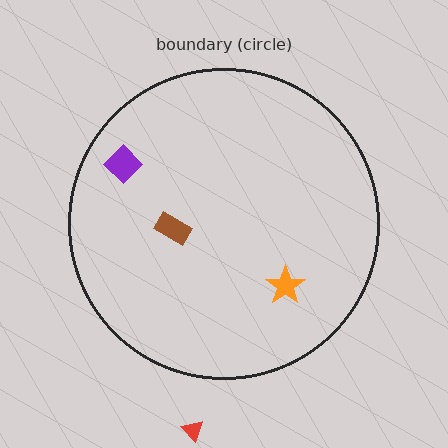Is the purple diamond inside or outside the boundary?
Inside.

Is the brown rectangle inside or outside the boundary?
Inside.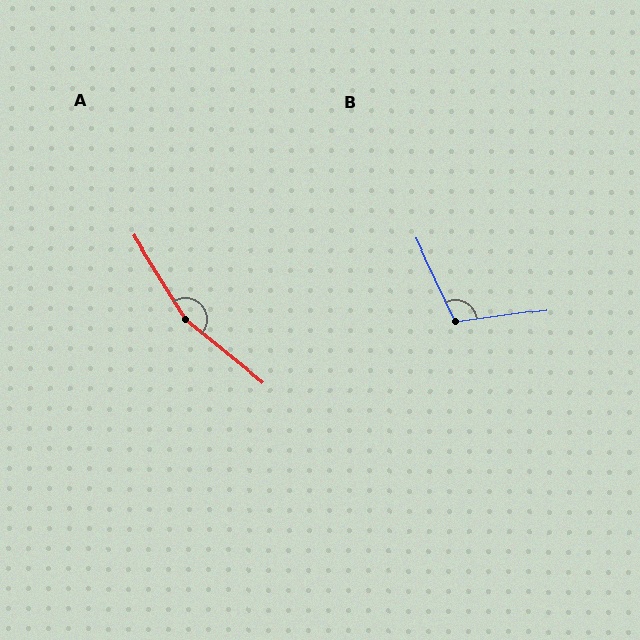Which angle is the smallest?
B, at approximately 107 degrees.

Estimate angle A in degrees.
Approximately 161 degrees.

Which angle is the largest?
A, at approximately 161 degrees.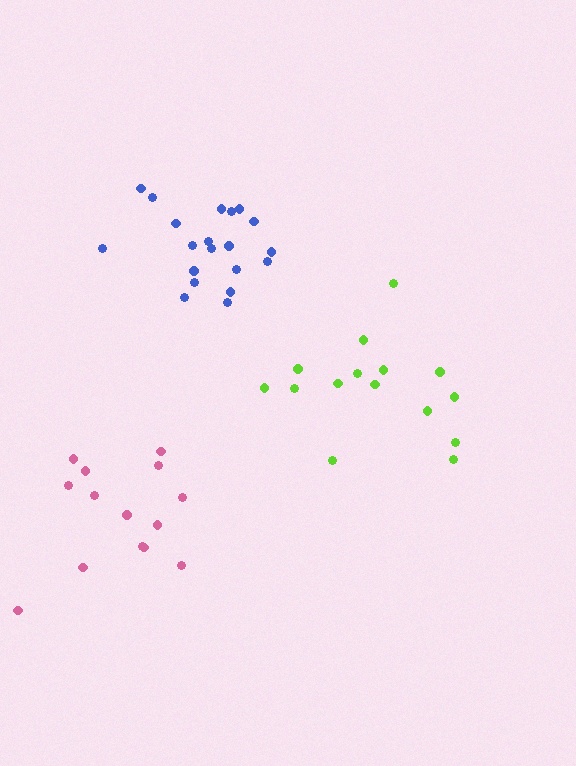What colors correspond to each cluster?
The clusters are colored: lime, pink, blue.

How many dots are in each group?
Group 1: 15 dots, Group 2: 14 dots, Group 3: 20 dots (49 total).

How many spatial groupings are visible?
There are 3 spatial groupings.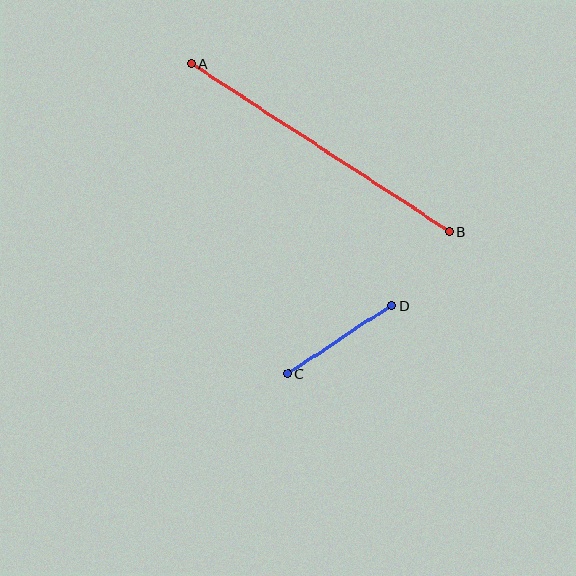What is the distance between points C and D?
The distance is approximately 124 pixels.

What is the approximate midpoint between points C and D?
The midpoint is at approximately (340, 340) pixels.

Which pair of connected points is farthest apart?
Points A and B are farthest apart.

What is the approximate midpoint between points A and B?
The midpoint is at approximately (320, 148) pixels.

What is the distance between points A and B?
The distance is approximately 308 pixels.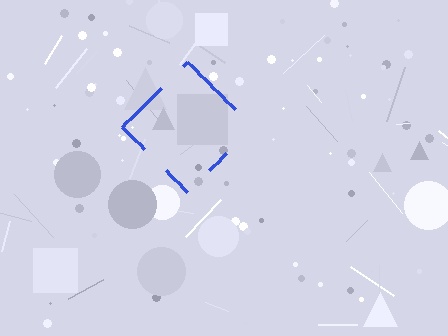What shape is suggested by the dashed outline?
The dashed outline suggests a diamond.